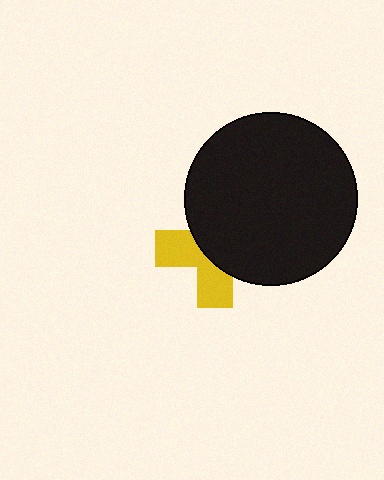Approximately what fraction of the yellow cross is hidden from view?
Roughly 59% of the yellow cross is hidden behind the black circle.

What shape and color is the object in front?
The object in front is a black circle.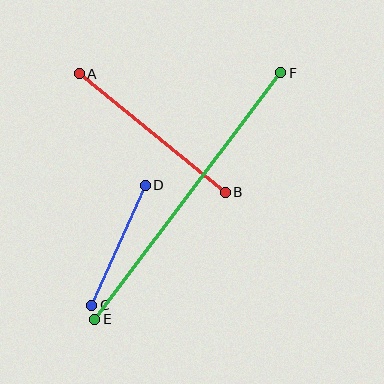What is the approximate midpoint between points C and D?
The midpoint is at approximately (119, 245) pixels.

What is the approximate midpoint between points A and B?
The midpoint is at approximately (152, 133) pixels.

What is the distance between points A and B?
The distance is approximately 188 pixels.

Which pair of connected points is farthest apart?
Points E and F are farthest apart.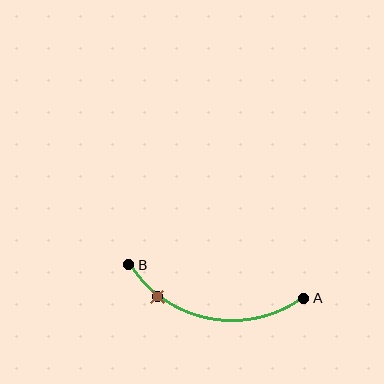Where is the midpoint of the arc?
The arc midpoint is the point on the curve farthest from the straight line joining A and B. It sits below that line.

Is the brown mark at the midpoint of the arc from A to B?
No. The brown mark lies on the arc but is closer to endpoint B. The arc midpoint would be at the point on the curve equidistant along the arc from both A and B.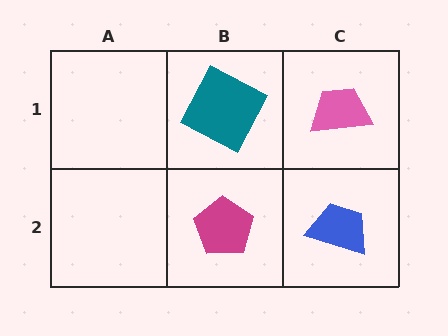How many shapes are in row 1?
2 shapes.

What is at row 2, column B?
A magenta pentagon.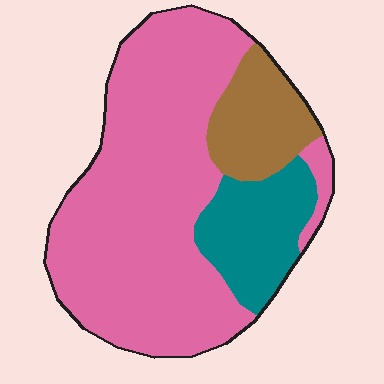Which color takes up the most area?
Pink, at roughly 70%.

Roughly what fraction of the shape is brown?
Brown covers 14% of the shape.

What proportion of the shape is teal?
Teal takes up less than a quarter of the shape.